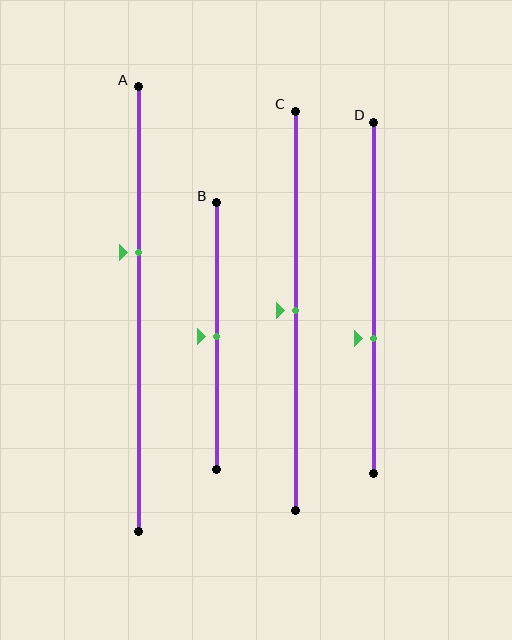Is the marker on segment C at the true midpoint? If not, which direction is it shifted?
Yes, the marker on segment C is at the true midpoint.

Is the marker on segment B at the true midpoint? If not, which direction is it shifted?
Yes, the marker on segment B is at the true midpoint.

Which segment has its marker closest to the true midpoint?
Segment B has its marker closest to the true midpoint.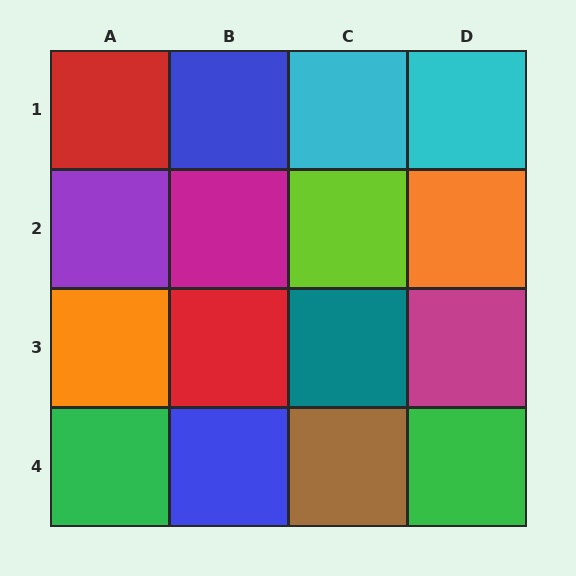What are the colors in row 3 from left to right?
Orange, red, teal, magenta.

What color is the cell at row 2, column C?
Lime.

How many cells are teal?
1 cell is teal.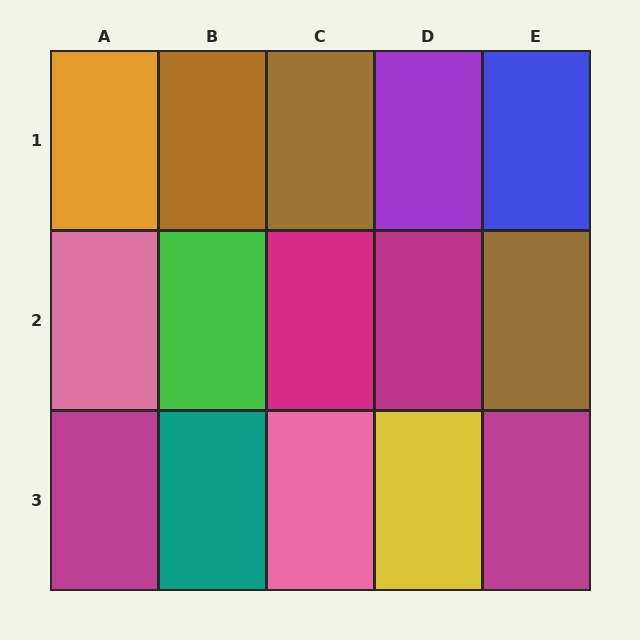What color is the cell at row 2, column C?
Magenta.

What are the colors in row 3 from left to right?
Magenta, teal, pink, yellow, magenta.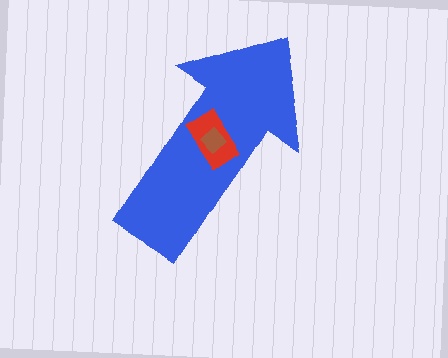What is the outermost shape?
The blue arrow.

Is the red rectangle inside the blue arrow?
Yes.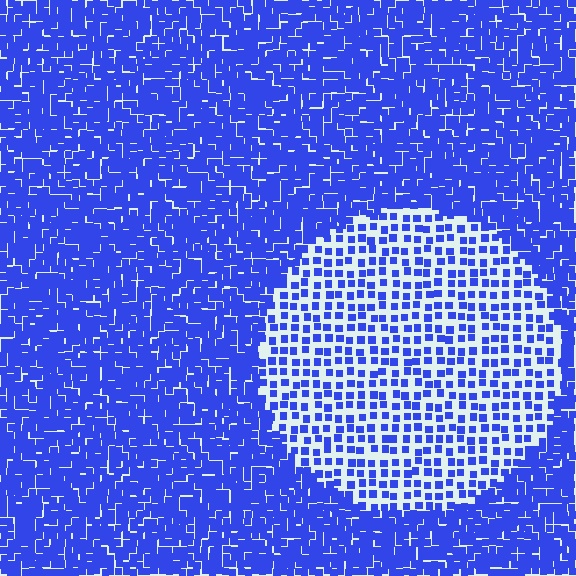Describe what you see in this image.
The image contains small blue elements arranged at two different densities. A circle-shaped region is visible where the elements are less densely packed than the surrounding area.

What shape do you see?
I see a circle.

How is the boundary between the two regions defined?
The boundary is defined by a change in element density (approximately 2.4x ratio). All elements are the same color, size, and shape.